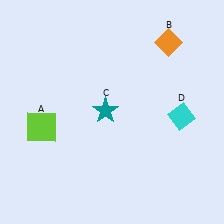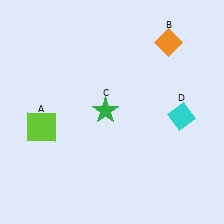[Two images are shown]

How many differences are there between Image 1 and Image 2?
There is 1 difference between the two images.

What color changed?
The star (C) changed from teal in Image 1 to green in Image 2.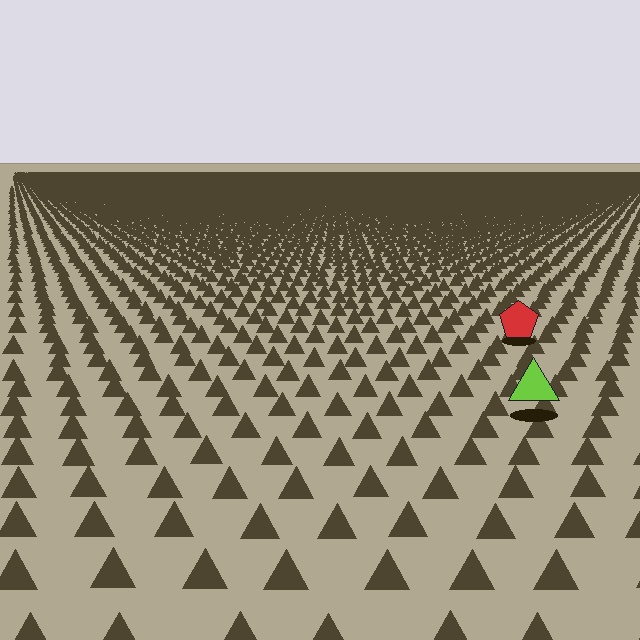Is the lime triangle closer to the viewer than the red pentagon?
Yes. The lime triangle is closer — you can tell from the texture gradient: the ground texture is coarser near it.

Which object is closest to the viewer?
The lime triangle is closest. The texture marks near it are larger and more spread out.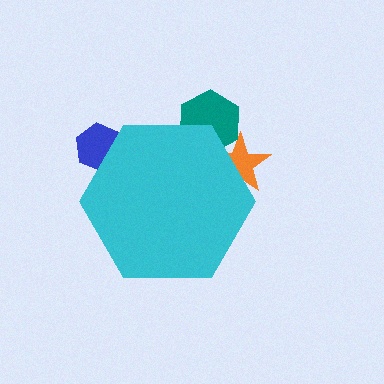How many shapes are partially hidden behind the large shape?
3 shapes are partially hidden.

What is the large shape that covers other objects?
A cyan hexagon.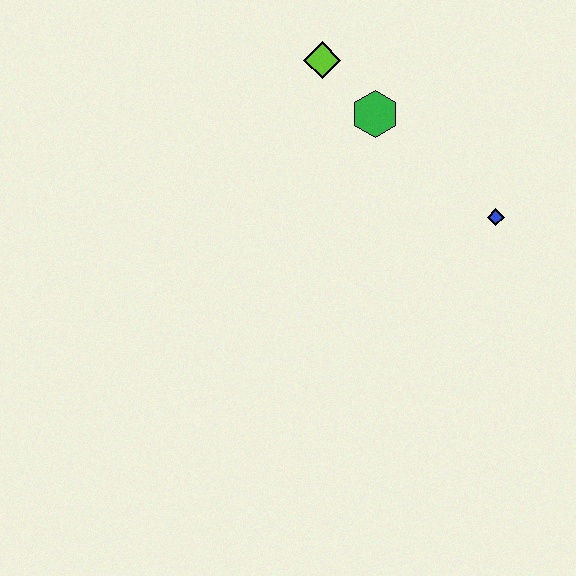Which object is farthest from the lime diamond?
The blue diamond is farthest from the lime diamond.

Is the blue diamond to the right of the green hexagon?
Yes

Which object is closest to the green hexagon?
The lime diamond is closest to the green hexagon.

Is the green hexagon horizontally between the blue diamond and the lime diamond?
Yes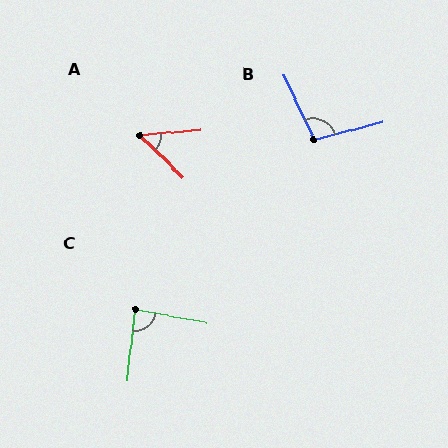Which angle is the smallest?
A, at approximately 49 degrees.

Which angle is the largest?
B, at approximately 100 degrees.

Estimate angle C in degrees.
Approximately 86 degrees.